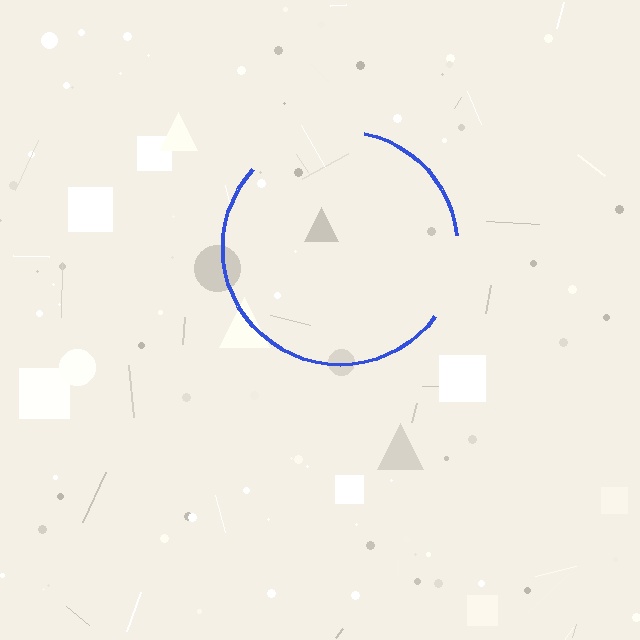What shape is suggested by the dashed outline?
The dashed outline suggests a circle.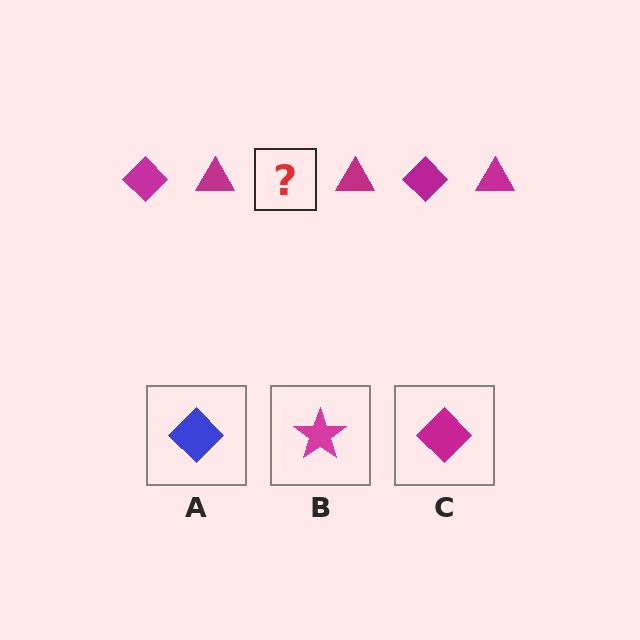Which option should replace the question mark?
Option C.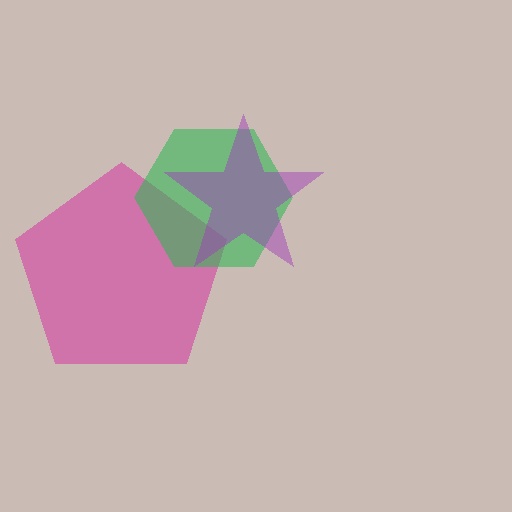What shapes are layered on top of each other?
The layered shapes are: a magenta pentagon, a green hexagon, a purple star.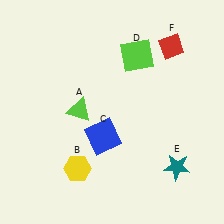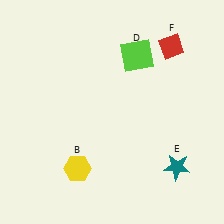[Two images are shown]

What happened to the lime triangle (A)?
The lime triangle (A) was removed in Image 2. It was in the top-left area of Image 1.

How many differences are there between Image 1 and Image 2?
There are 2 differences between the two images.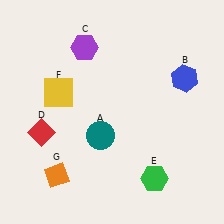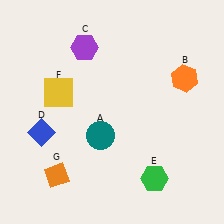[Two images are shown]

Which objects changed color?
B changed from blue to orange. D changed from red to blue.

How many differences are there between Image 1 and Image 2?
There are 2 differences between the two images.